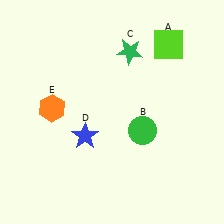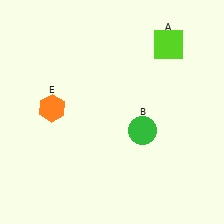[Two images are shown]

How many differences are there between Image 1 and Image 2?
There are 2 differences between the two images.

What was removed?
The green star (C), the blue star (D) were removed in Image 2.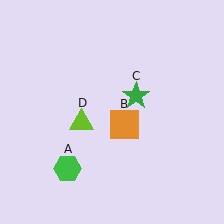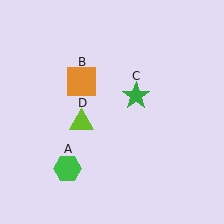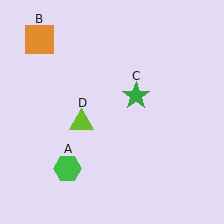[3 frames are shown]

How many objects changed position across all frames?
1 object changed position: orange square (object B).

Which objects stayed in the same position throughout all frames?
Green hexagon (object A) and green star (object C) and lime triangle (object D) remained stationary.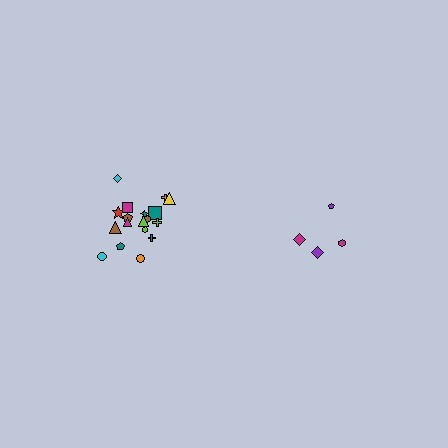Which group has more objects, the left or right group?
The left group.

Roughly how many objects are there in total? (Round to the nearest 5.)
Roughly 20 objects in total.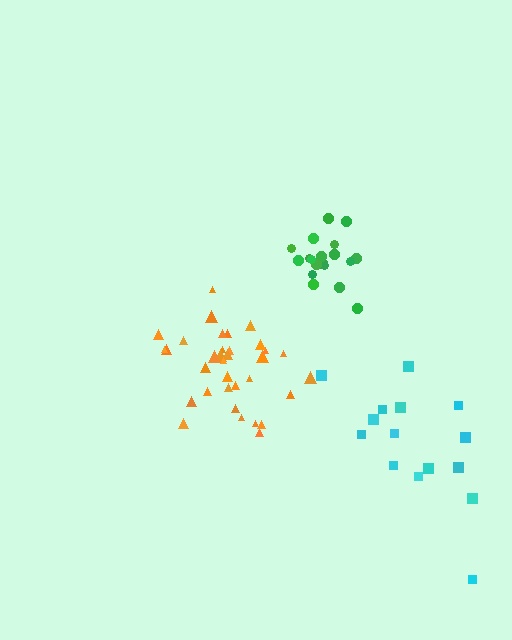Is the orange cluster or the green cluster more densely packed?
Green.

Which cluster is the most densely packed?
Green.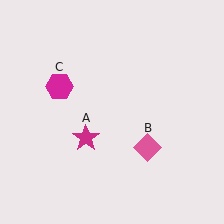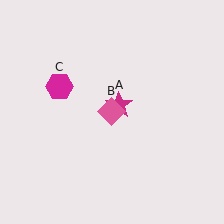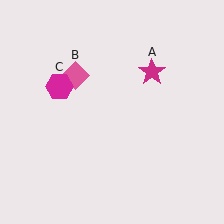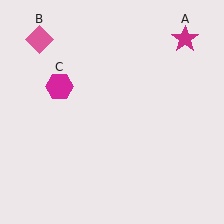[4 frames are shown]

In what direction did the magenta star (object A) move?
The magenta star (object A) moved up and to the right.